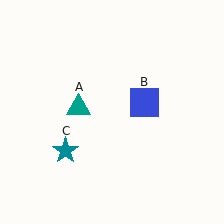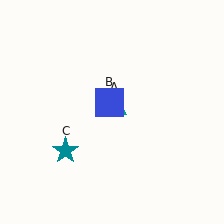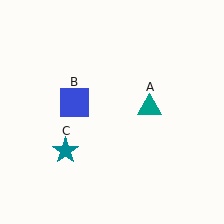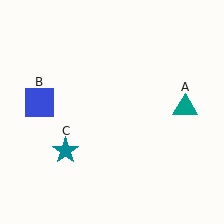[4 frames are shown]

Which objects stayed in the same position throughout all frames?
Teal star (object C) remained stationary.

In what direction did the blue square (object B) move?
The blue square (object B) moved left.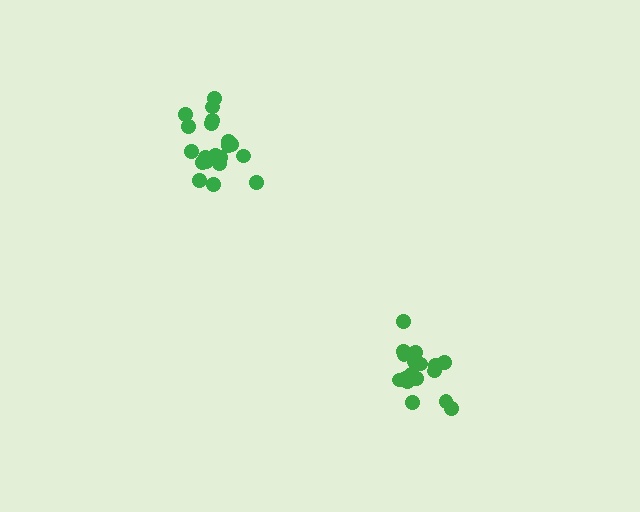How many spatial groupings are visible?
There are 2 spatial groupings.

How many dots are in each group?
Group 1: 18 dots, Group 2: 20 dots (38 total).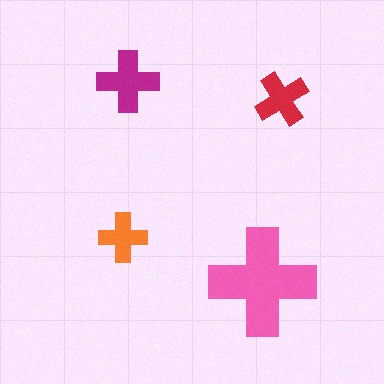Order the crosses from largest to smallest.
the pink one, the magenta one, the red one, the orange one.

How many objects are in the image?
There are 4 objects in the image.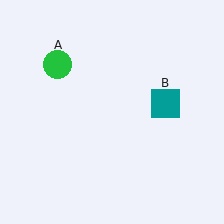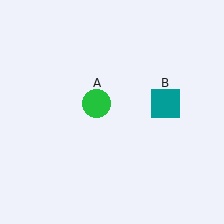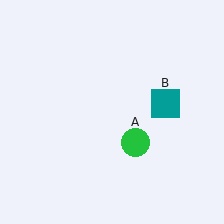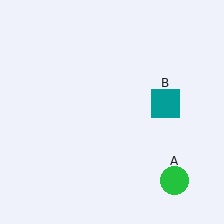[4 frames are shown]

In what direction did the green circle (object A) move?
The green circle (object A) moved down and to the right.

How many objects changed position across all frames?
1 object changed position: green circle (object A).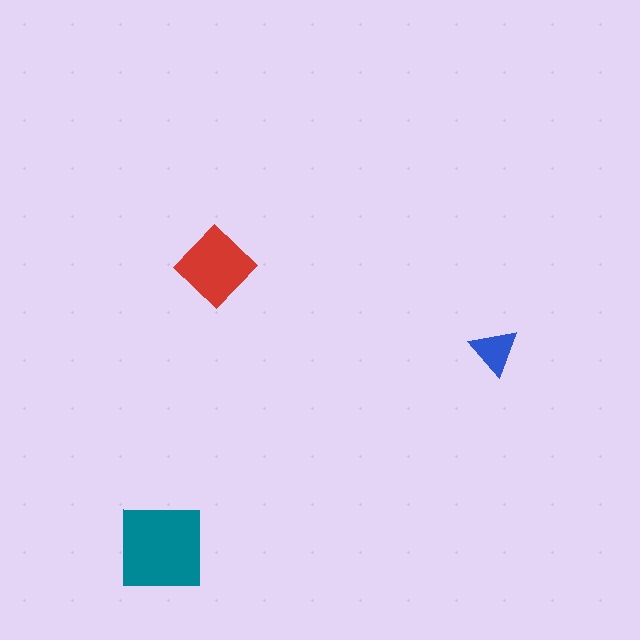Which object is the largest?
The teal square.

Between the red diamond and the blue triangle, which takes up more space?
The red diamond.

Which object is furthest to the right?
The blue triangle is rightmost.